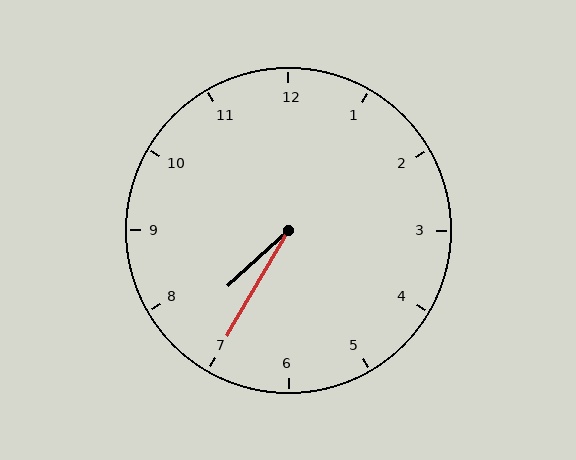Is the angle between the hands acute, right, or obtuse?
It is acute.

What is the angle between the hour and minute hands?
Approximately 18 degrees.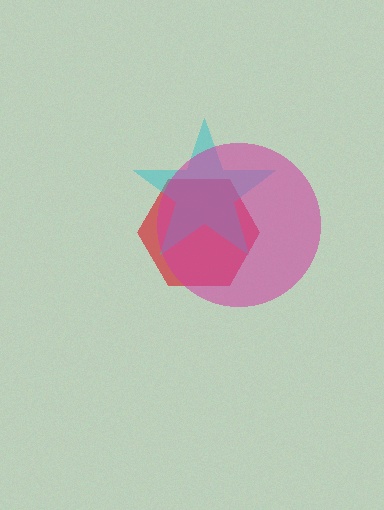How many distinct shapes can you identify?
There are 3 distinct shapes: a red hexagon, a cyan star, a magenta circle.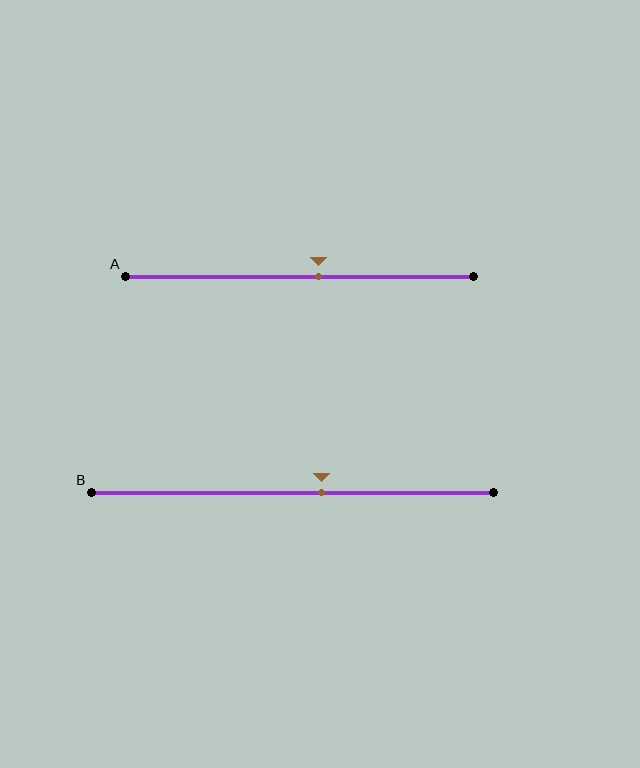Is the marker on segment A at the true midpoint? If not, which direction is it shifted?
No, the marker on segment A is shifted to the right by about 6% of the segment length.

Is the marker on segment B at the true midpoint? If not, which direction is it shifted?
No, the marker on segment B is shifted to the right by about 7% of the segment length.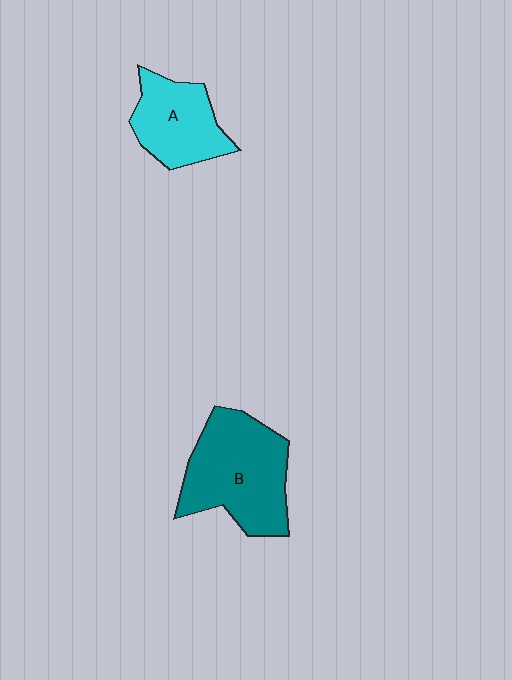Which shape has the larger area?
Shape B (teal).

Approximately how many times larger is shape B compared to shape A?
Approximately 1.5 times.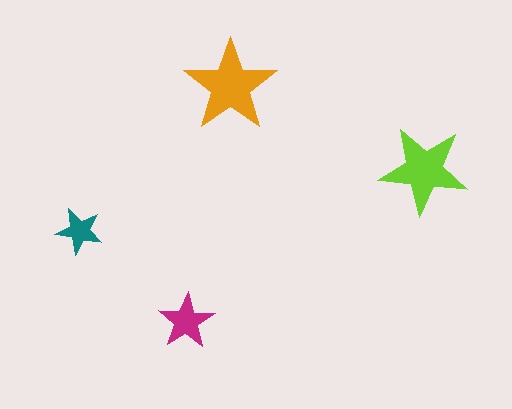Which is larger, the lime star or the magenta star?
The lime one.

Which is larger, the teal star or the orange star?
The orange one.